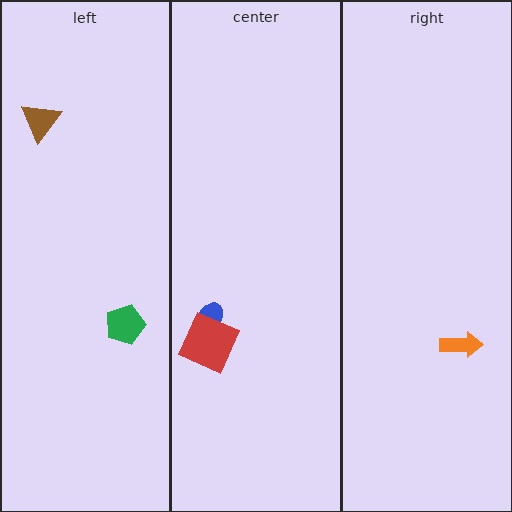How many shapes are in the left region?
2.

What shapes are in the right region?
The orange arrow.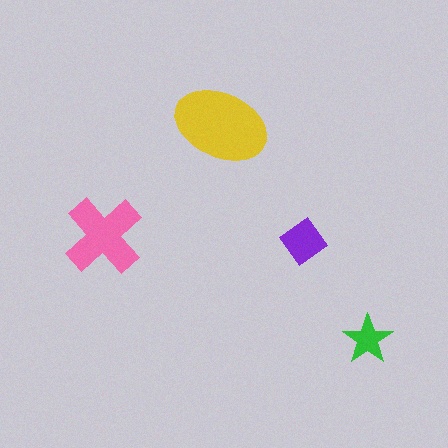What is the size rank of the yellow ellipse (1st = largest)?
1st.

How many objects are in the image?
There are 4 objects in the image.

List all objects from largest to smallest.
The yellow ellipse, the pink cross, the purple diamond, the green star.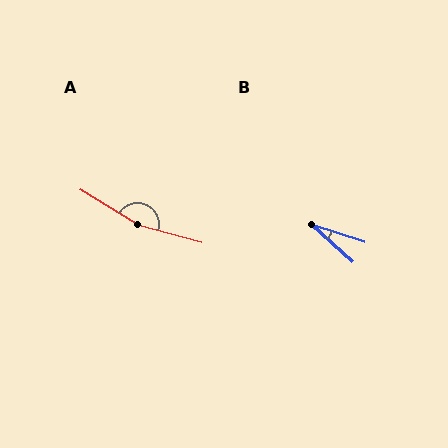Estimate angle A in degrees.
Approximately 164 degrees.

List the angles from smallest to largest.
B (25°), A (164°).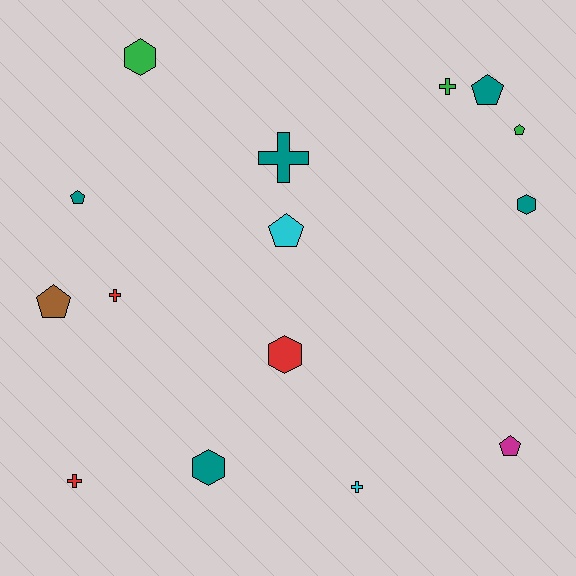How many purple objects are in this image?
There are no purple objects.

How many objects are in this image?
There are 15 objects.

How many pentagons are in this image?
There are 6 pentagons.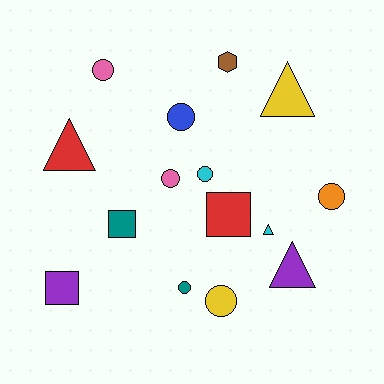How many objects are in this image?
There are 15 objects.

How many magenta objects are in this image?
There are no magenta objects.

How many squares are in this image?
There are 3 squares.